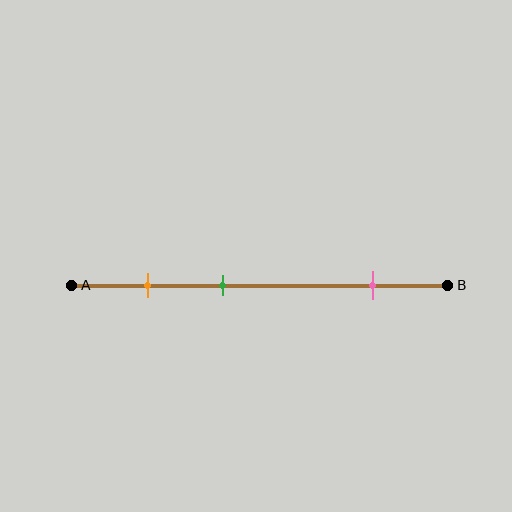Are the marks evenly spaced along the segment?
No, the marks are not evenly spaced.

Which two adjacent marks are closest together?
The orange and green marks are the closest adjacent pair.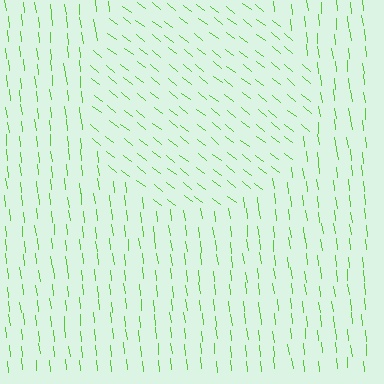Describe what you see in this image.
The image is filled with small lime line segments. A circle region in the image has lines oriented differently from the surrounding lines, creating a visible texture boundary.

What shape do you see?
I see a circle.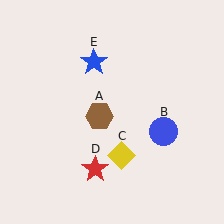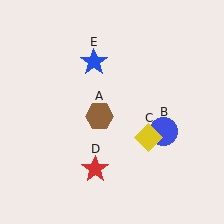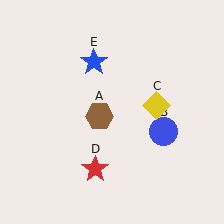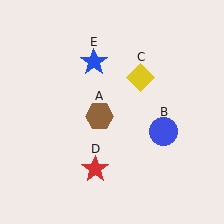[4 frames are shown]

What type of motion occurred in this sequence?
The yellow diamond (object C) rotated counterclockwise around the center of the scene.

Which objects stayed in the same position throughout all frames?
Brown hexagon (object A) and blue circle (object B) and red star (object D) and blue star (object E) remained stationary.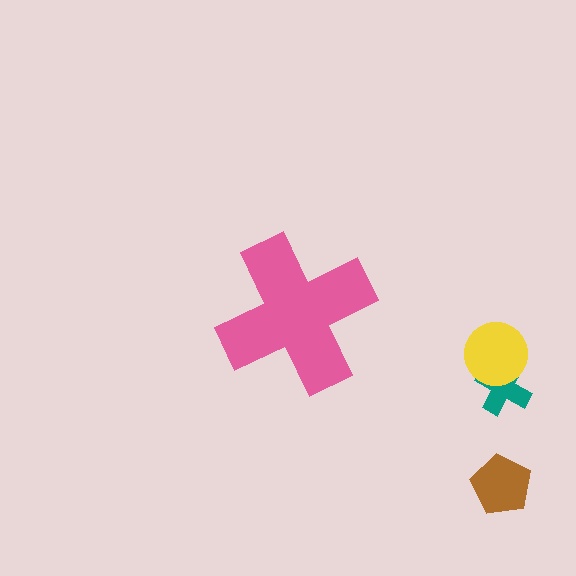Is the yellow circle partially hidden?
No, the yellow circle is fully visible.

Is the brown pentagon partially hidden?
No, the brown pentagon is fully visible.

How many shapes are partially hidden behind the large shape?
0 shapes are partially hidden.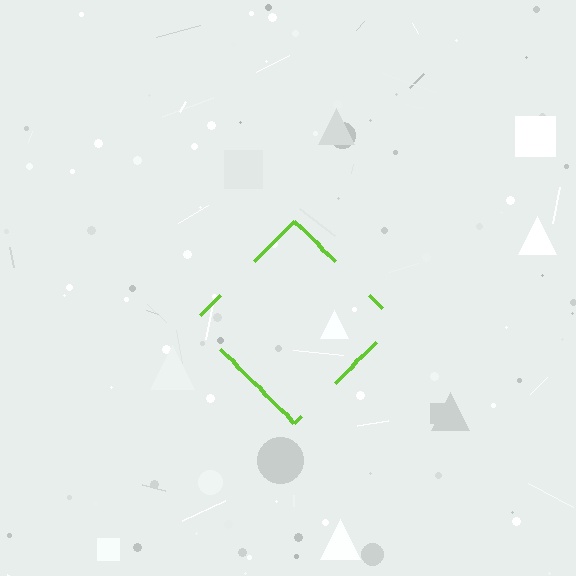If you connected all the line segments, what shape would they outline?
They would outline a diamond.